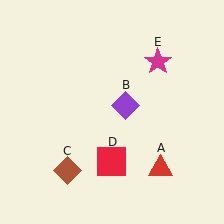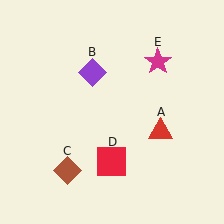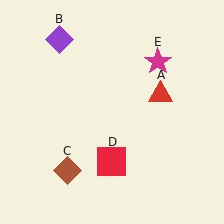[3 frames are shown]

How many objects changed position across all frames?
2 objects changed position: red triangle (object A), purple diamond (object B).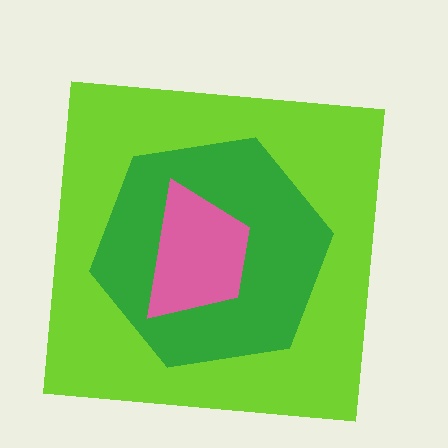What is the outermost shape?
The lime square.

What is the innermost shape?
The pink trapezoid.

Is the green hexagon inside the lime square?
Yes.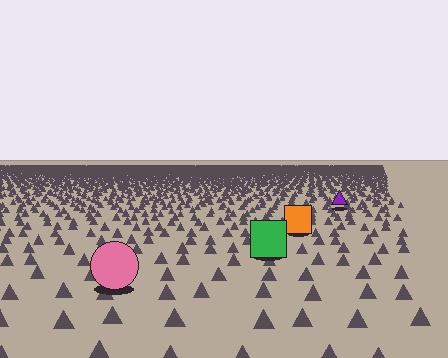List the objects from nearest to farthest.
From nearest to farthest: the pink circle, the green square, the orange square, the purple triangle.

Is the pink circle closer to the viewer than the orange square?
Yes. The pink circle is closer — you can tell from the texture gradient: the ground texture is coarser near it.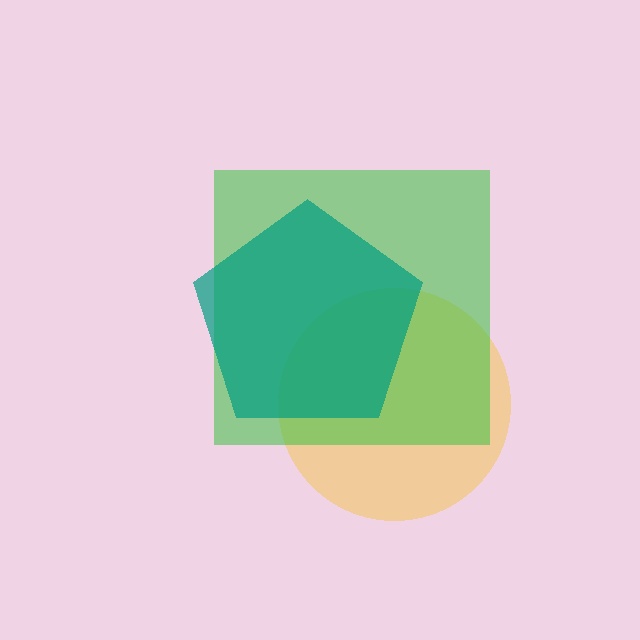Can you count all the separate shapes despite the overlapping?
Yes, there are 3 separate shapes.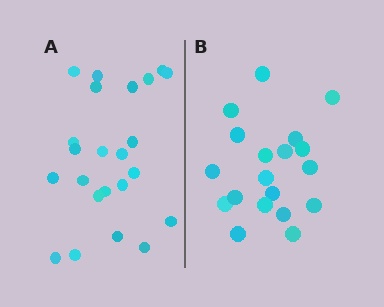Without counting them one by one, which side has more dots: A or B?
Region A (the left region) has more dots.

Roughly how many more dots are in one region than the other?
Region A has about 4 more dots than region B.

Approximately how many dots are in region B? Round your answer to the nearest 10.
About 20 dots. (The exact count is 19, which rounds to 20.)